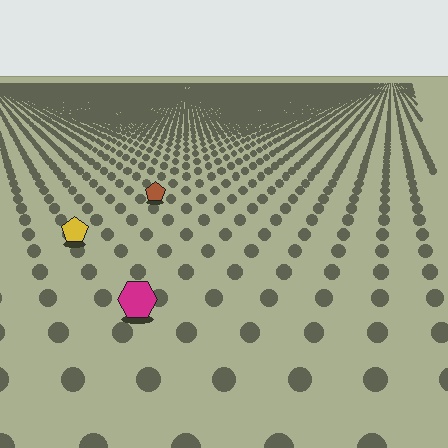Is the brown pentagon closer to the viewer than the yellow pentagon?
No. The yellow pentagon is closer — you can tell from the texture gradient: the ground texture is coarser near it.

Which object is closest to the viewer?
The magenta hexagon is closest. The texture marks near it are larger and more spread out.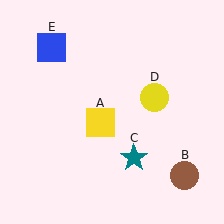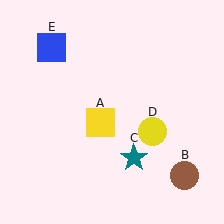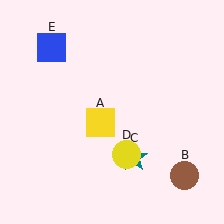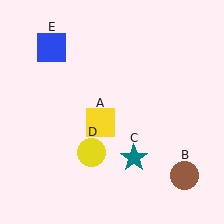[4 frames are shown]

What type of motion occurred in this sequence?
The yellow circle (object D) rotated clockwise around the center of the scene.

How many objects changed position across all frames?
1 object changed position: yellow circle (object D).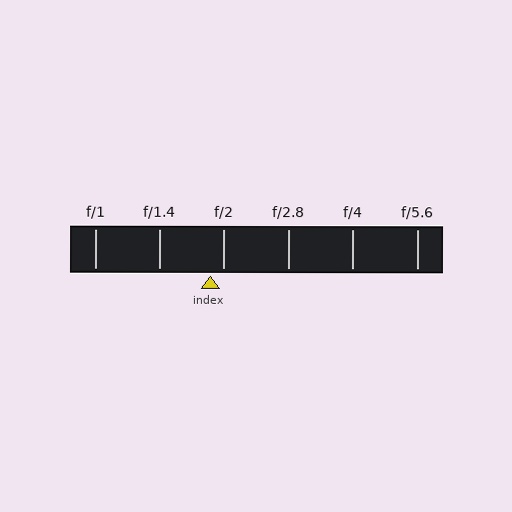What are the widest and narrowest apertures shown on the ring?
The widest aperture shown is f/1 and the narrowest is f/5.6.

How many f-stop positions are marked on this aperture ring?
There are 6 f-stop positions marked.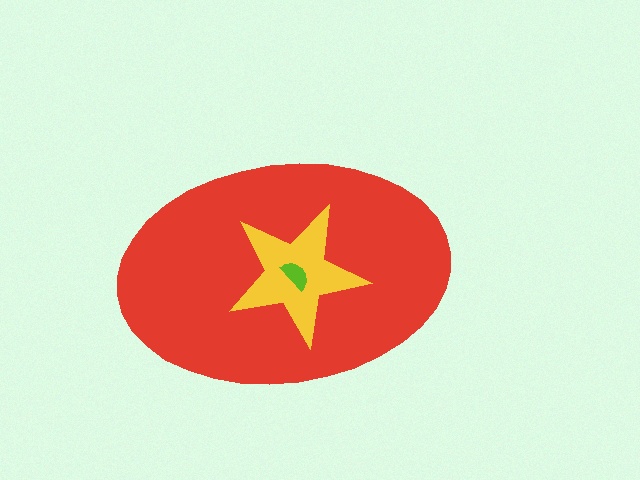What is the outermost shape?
The red ellipse.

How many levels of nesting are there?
3.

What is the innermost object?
The lime semicircle.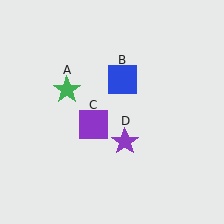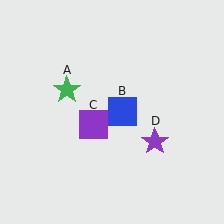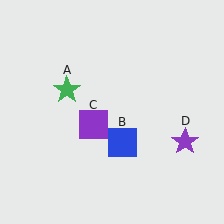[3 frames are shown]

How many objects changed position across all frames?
2 objects changed position: blue square (object B), purple star (object D).